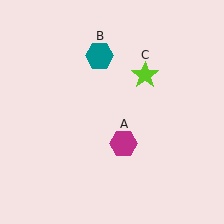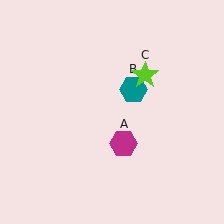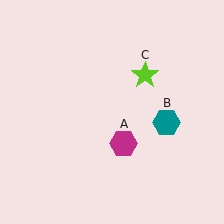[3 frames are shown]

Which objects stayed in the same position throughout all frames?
Magenta hexagon (object A) and lime star (object C) remained stationary.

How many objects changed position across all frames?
1 object changed position: teal hexagon (object B).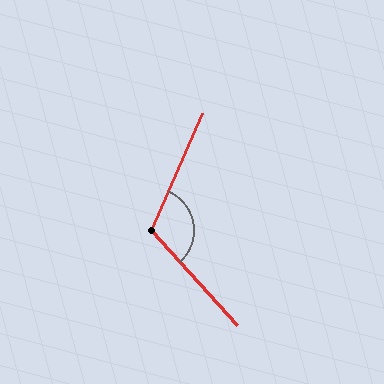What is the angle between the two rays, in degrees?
Approximately 114 degrees.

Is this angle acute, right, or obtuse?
It is obtuse.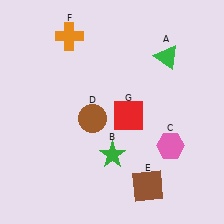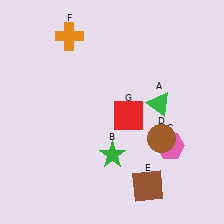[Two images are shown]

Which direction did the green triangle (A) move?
The green triangle (A) moved down.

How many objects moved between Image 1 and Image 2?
2 objects moved between the two images.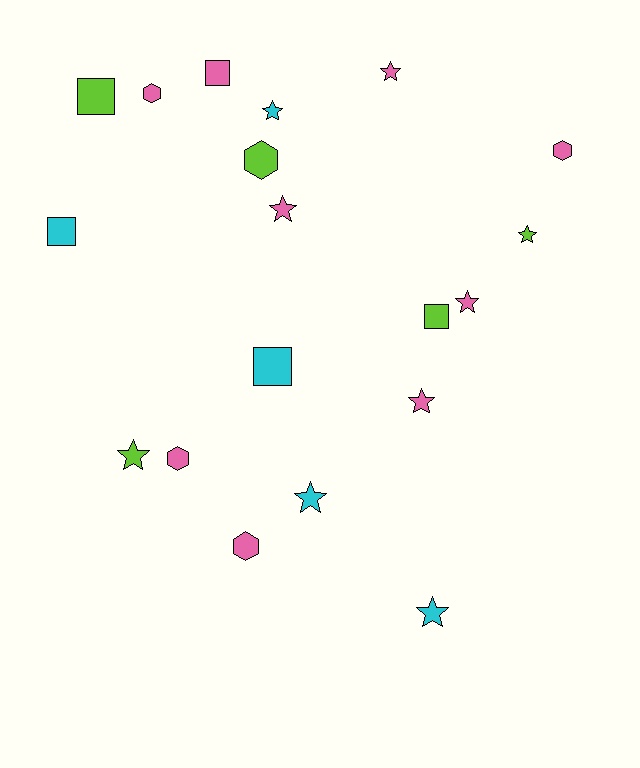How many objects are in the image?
There are 19 objects.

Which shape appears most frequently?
Star, with 9 objects.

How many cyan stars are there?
There are 3 cyan stars.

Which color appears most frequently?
Pink, with 9 objects.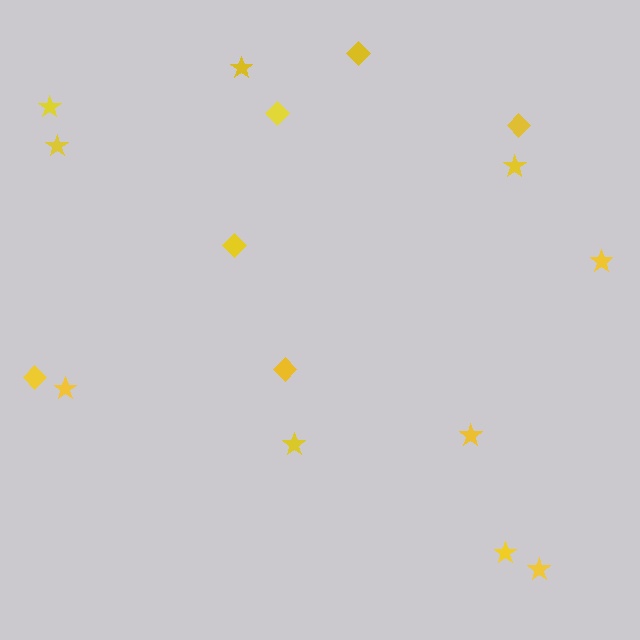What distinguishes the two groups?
There are 2 groups: one group of diamonds (6) and one group of stars (10).